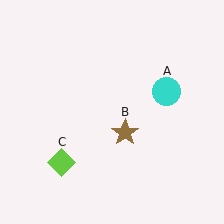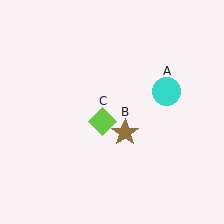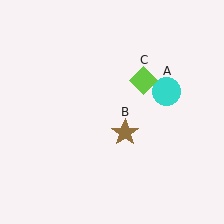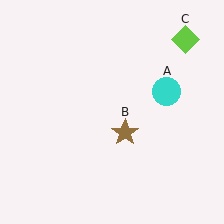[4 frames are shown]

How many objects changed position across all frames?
1 object changed position: lime diamond (object C).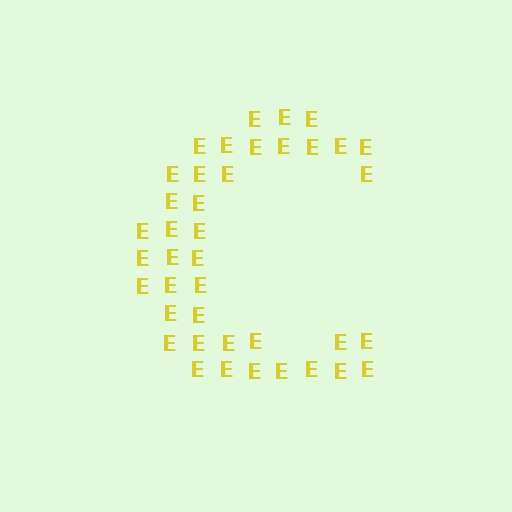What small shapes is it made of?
It is made of small letter E's.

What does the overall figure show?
The overall figure shows the letter C.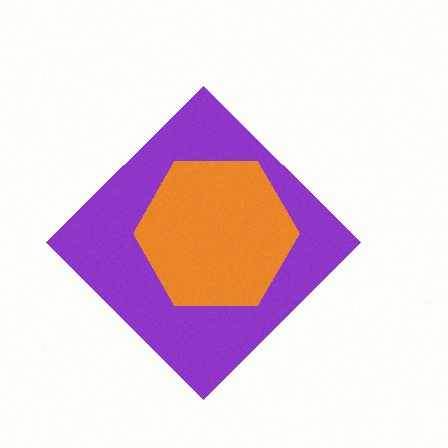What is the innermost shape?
The orange hexagon.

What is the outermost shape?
The purple diamond.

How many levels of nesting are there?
2.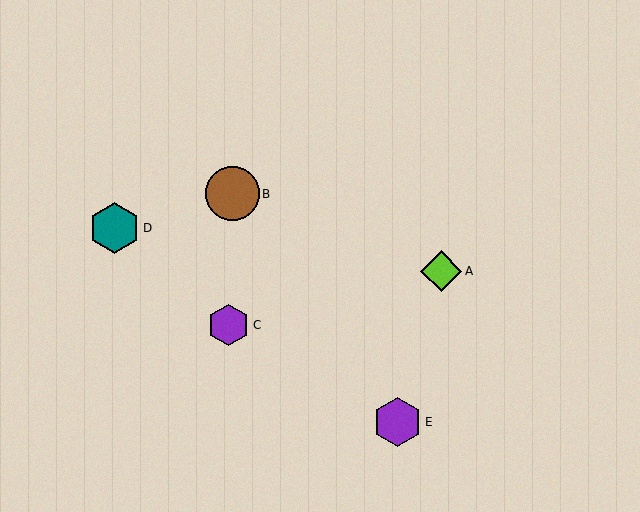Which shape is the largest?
The brown circle (labeled B) is the largest.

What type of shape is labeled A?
Shape A is a lime diamond.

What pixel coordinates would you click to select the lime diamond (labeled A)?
Click at (441, 271) to select the lime diamond A.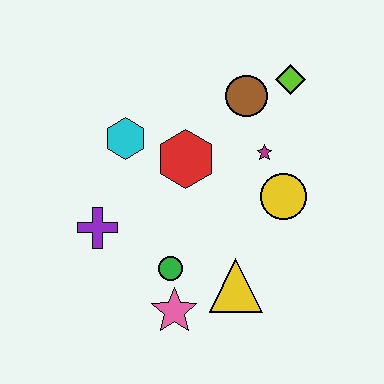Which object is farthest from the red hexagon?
The pink star is farthest from the red hexagon.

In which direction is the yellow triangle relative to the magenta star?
The yellow triangle is below the magenta star.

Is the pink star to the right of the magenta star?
No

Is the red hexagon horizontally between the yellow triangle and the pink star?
Yes